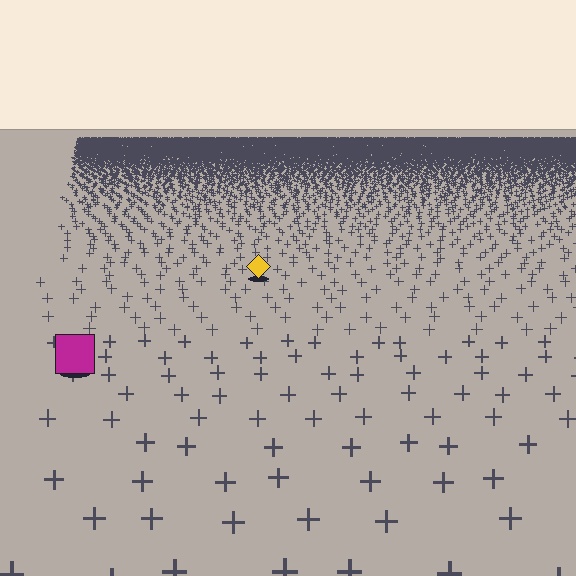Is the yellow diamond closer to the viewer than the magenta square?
No. The magenta square is closer — you can tell from the texture gradient: the ground texture is coarser near it.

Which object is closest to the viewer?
The magenta square is closest. The texture marks near it are larger and more spread out.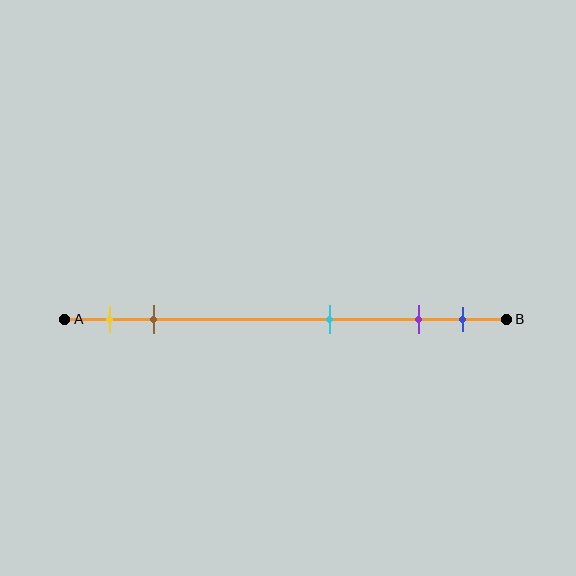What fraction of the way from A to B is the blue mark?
The blue mark is approximately 90% (0.9) of the way from A to B.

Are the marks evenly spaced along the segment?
No, the marks are not evenly spaced.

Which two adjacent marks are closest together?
The purple and blue marks are the closest adjacent pair.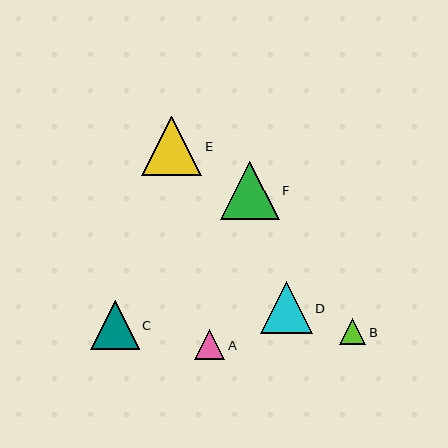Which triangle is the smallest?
Triangle B is the smallest with a size of approximately 26 pixels.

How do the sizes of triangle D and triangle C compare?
Triangle D and triangle C are approximately the same size.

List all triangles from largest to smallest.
From largest to smallest: E, F, D, C, A, B.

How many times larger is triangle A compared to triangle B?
Triangle A is approximately 1.2 times the size of triangle B.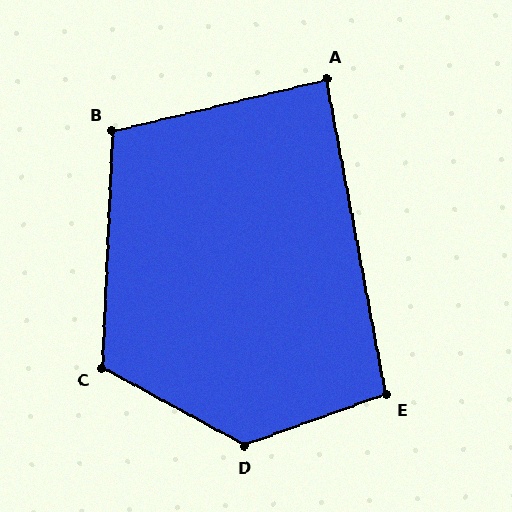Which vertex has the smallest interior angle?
A, at approximately 87 degrees.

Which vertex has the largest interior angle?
D, at approximately 131 degrees.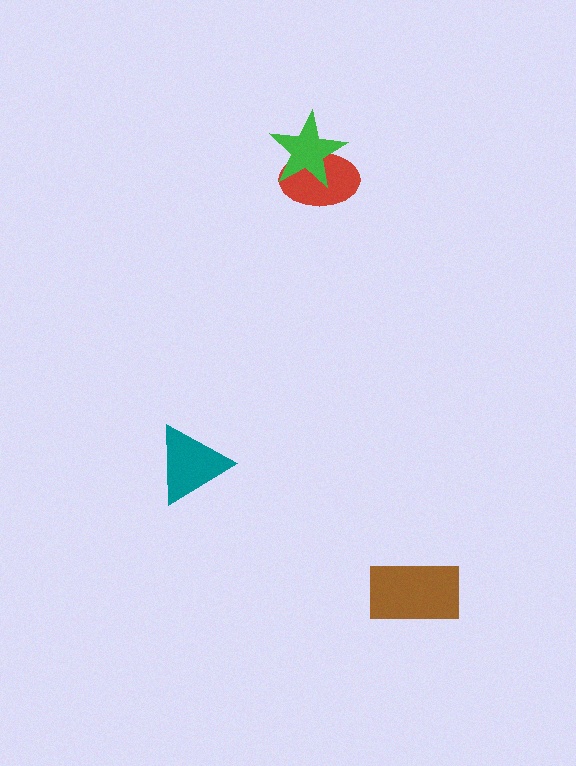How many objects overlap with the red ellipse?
1 object overlaps with the red ellipse.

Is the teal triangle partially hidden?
No, no other shape covers it.